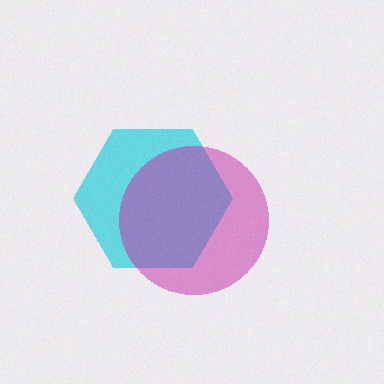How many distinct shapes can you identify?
There are 2 distinct shapes: a cyan hexagon, a magenta circle.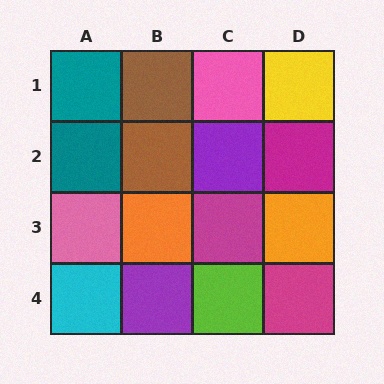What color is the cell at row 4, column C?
Lime.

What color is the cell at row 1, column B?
Brown.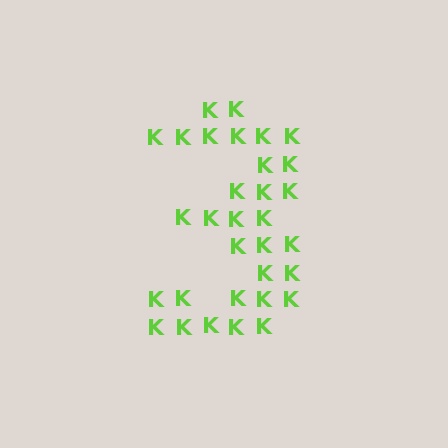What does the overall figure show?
The overall figure shows the digit 3.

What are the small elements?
The small elements are letter K's.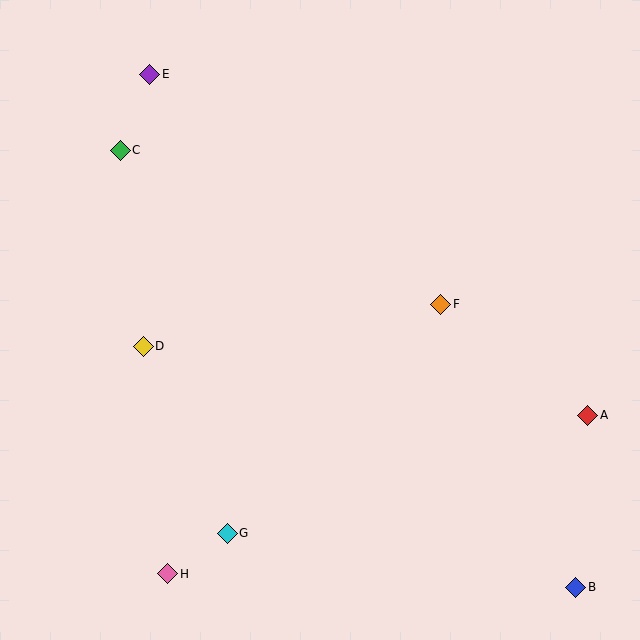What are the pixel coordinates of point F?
Point F is at (441, 304).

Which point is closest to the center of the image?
Point F at (441, 304) is closest to the center.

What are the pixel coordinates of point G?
Point G is at (227, 533).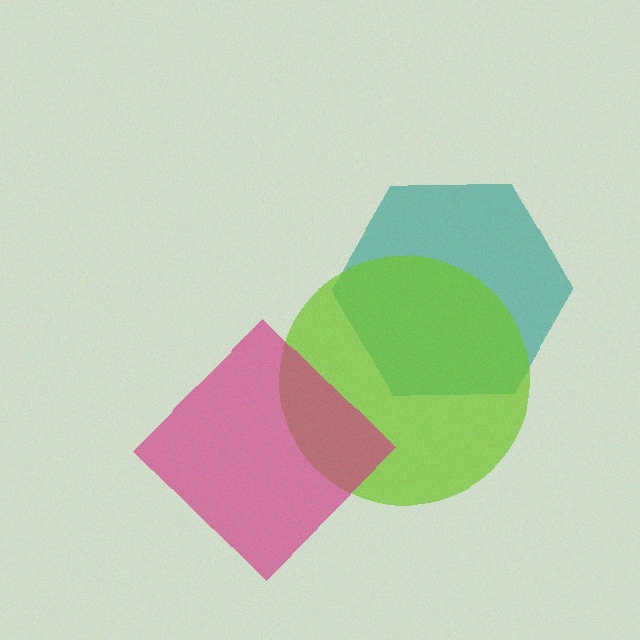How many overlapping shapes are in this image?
There are 3 overlapping shapes in the image.